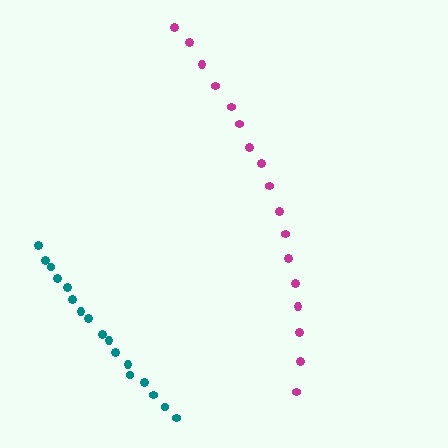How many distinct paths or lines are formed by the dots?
There are 2 distinct paths.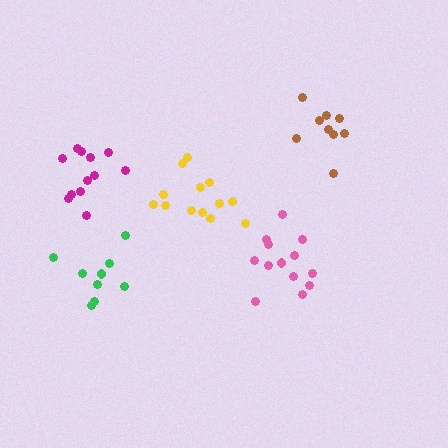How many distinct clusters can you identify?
There are 5 distinct clusters.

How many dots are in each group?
Group 1: 9 dots, Group 2: 12 dots, Group 3: 13 dots, Group 4: 13 dots, Group 5: 9 dots (56 total).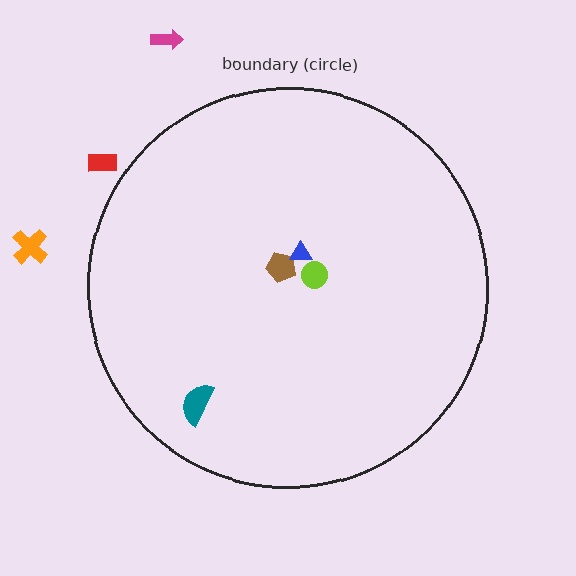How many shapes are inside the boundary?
4 inside, 3 outside.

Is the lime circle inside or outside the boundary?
Inside.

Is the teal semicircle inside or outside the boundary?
Inside.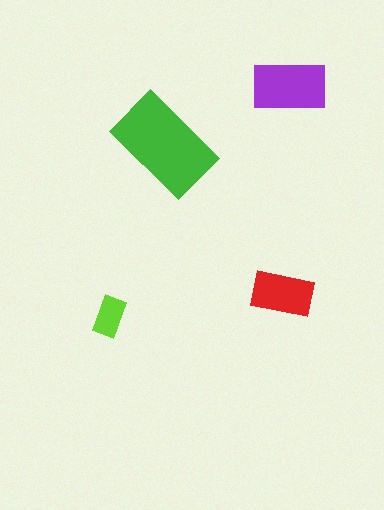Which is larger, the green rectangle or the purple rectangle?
The green one.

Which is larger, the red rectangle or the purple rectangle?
The purple one.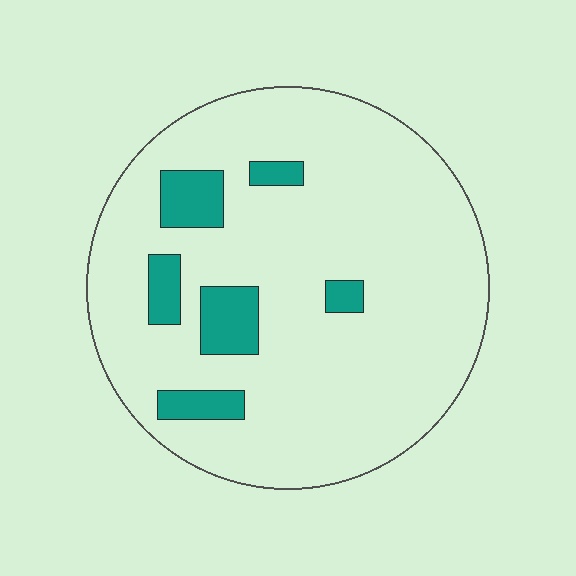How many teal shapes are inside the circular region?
6.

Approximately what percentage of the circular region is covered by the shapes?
Approximately 10%.